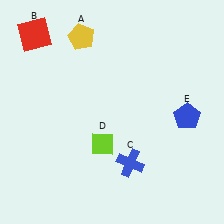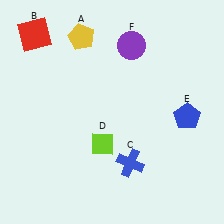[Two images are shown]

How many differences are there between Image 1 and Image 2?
There is 1 difference between the two images.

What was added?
A purple circle (F) was added in Image 2.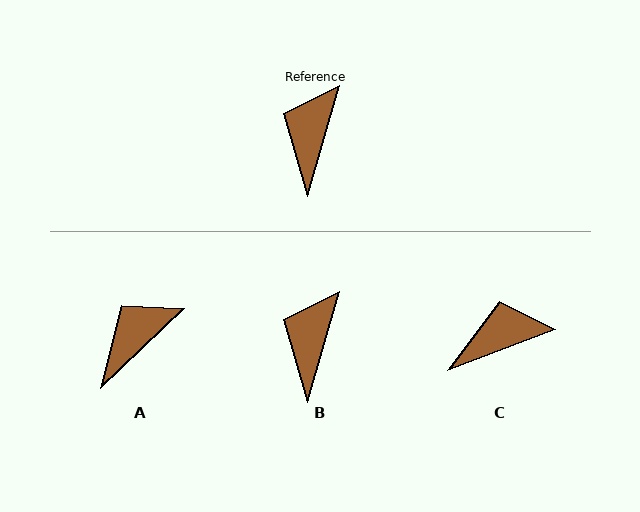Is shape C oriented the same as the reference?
No, it is off by about 53 degrees.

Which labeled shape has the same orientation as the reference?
B.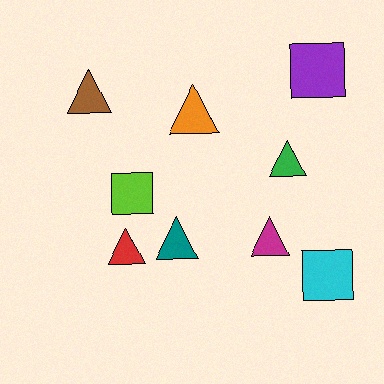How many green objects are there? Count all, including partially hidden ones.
There is 1 green object.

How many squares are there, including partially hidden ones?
There are 3 squares.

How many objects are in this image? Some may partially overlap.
There are 9 objects.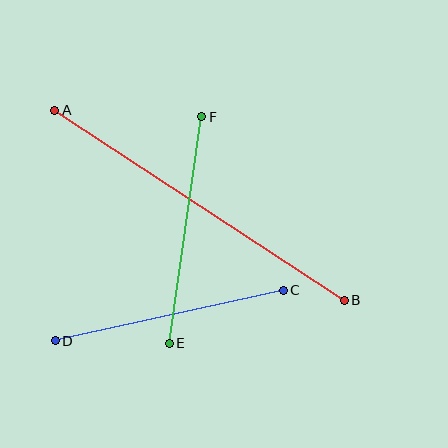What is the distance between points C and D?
The distance is approximately 234 pixels.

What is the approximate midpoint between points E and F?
The midpoint is at approximately (185, 230) pixels.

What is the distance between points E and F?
The distance is approximately 229 pixels.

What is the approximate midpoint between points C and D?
The midpoint is at approximately (169, 316) pixels.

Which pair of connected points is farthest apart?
Points A and B are farthest apart.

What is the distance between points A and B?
The distance is approximately 346 pixels.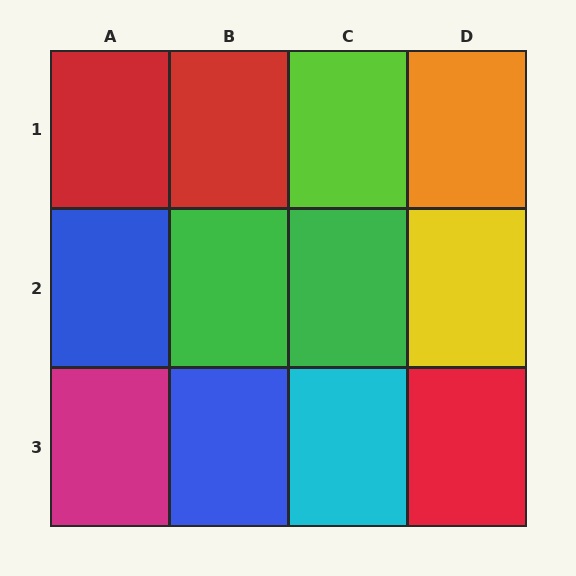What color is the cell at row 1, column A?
Red.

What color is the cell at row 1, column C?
Lime.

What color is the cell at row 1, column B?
Red.